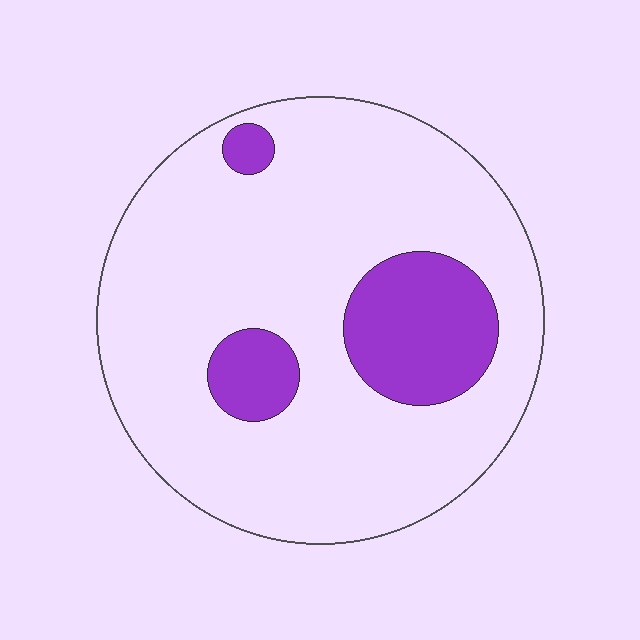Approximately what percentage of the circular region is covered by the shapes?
Approximately 20%.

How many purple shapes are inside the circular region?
3.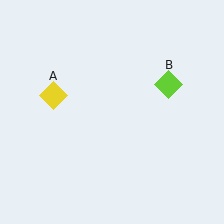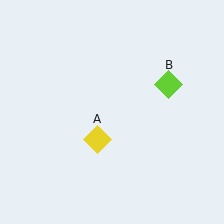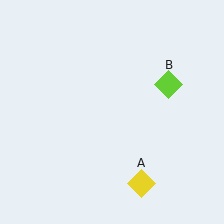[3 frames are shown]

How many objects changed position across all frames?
1 object changed position: yellow diamond (object A).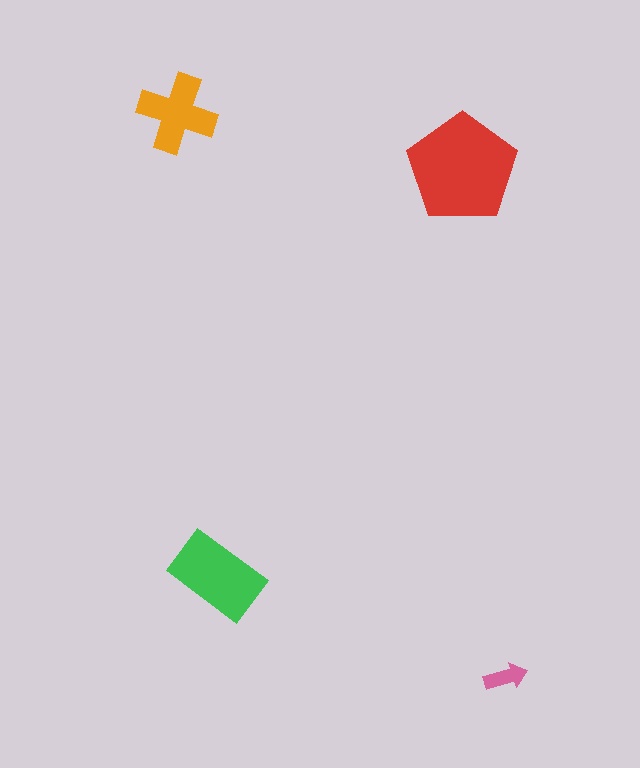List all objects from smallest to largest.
The pink arrow, the orange cross, the green rectangle, the red pentagon.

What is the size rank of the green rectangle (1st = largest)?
2nd.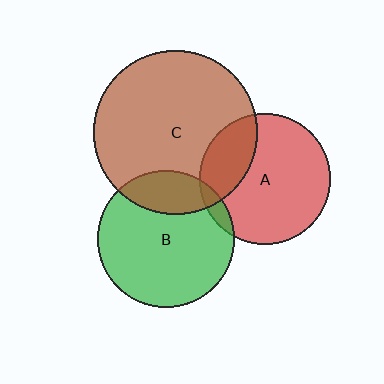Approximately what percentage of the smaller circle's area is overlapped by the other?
Approximately 20%.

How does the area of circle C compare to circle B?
Approximately 1.4 times.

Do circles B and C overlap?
Yes.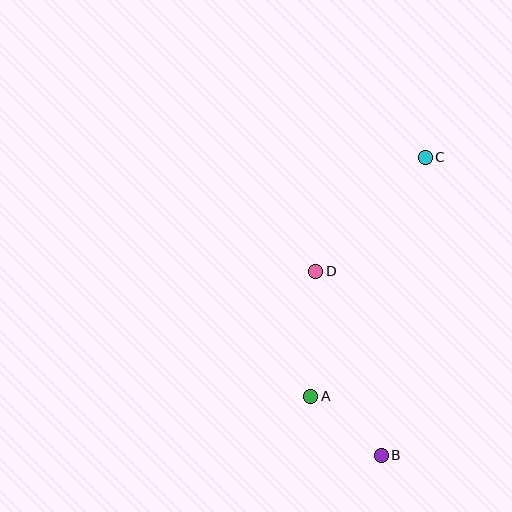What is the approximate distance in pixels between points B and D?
The distance between B and D is approximately 195 pixels.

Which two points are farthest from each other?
Points B and C are farthest from each other.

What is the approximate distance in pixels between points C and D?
The distance between C and D is approximately 158 pixels.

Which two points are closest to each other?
Points A and B are closest to each other.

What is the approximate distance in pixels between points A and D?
The distance between A and D is approximately 125 pixels.